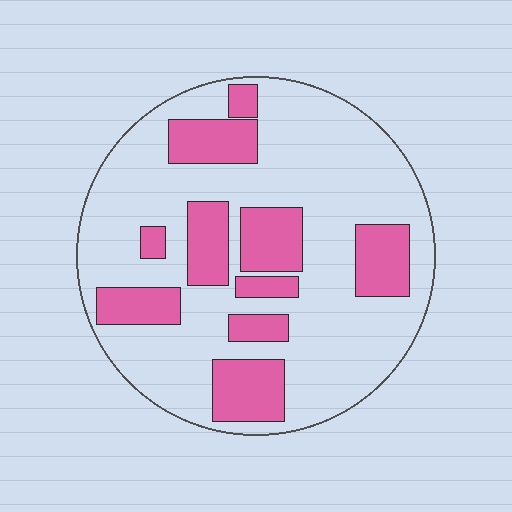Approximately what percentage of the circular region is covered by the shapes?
Approximately 30%.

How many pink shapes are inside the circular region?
10.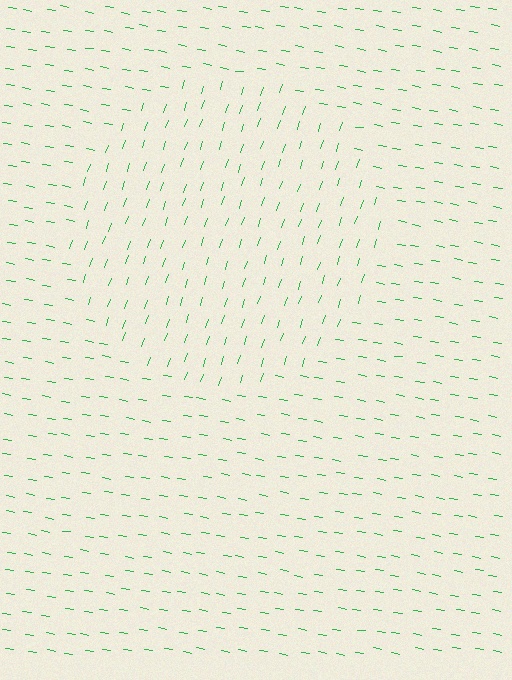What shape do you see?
I see a circle.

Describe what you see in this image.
The image is filled with small green line segments. A circle region in the image has lines oriented differently from the surrounding lines, creating a visible texture boundary.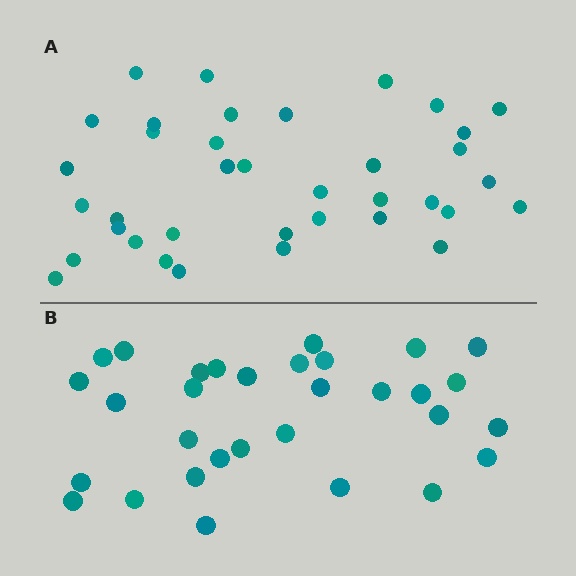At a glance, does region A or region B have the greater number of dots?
Region A (the top region) has more dots.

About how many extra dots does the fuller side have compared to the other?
Region A has about 6 more dots than region B.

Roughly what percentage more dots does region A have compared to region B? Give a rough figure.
About 20% more.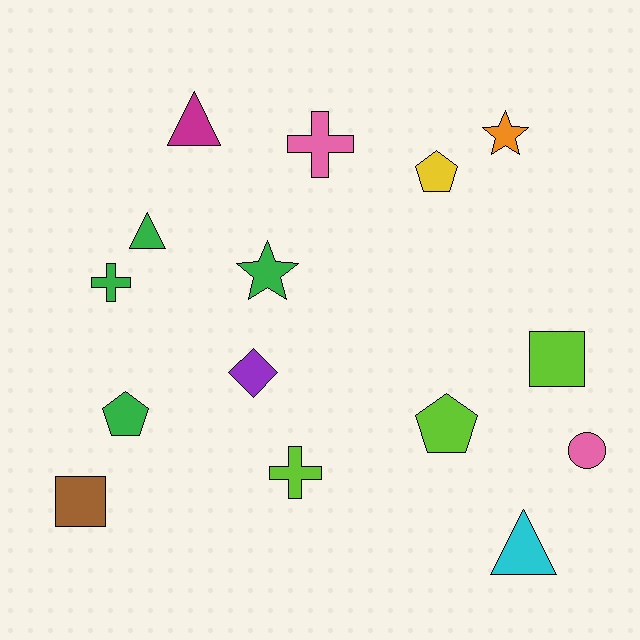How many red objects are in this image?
There are no red objects.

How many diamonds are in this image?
There is 1 diamond.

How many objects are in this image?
There are 15 objects.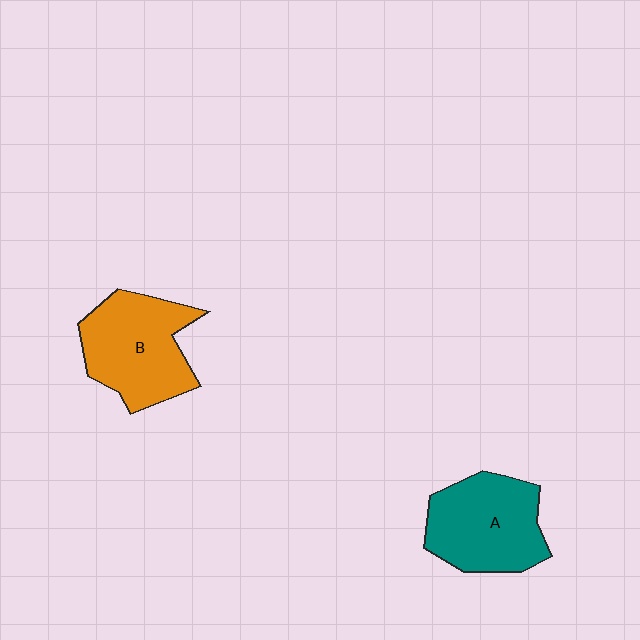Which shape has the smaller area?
Shape A (teal).